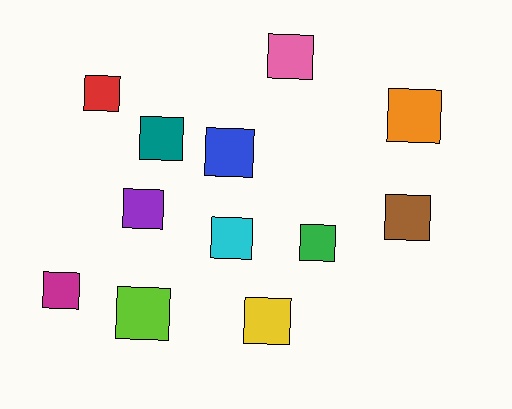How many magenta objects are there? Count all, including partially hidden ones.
There is 1 magenta object.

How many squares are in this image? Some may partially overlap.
There are 12 squares.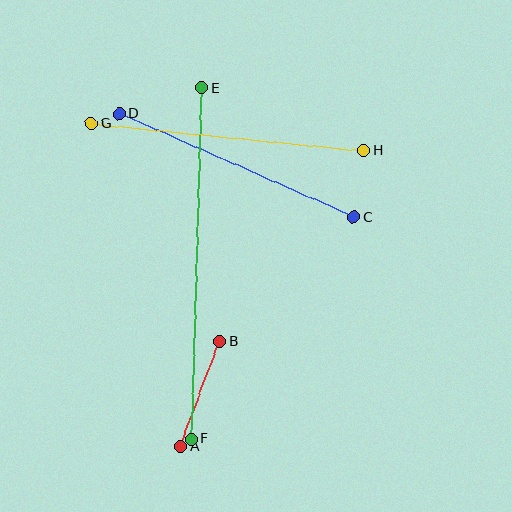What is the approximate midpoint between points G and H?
The midpoint is at approximately (228, 137) pixels.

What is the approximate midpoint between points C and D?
The midpoint is at approximately (237, 166) pixels.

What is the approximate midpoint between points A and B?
The midpoint is at approximately (200, 394) pixels.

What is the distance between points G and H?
The distance is approximately 274 pixels.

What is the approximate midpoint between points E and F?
The midpoint is at approximately (196, 264) pixels.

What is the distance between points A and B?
The distance is approximately 112 pixels.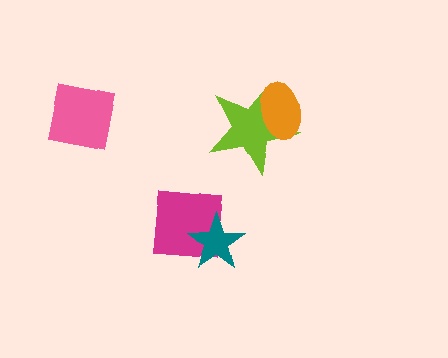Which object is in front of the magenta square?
The teal star is in front of the magenta square.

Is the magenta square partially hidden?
Yes, it is partially covered by another shape.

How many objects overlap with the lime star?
1 object overlaps with the lime star.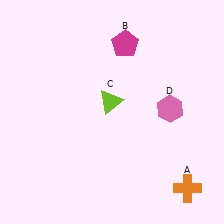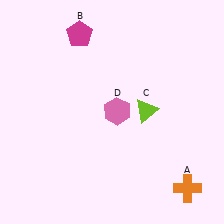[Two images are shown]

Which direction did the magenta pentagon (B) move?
The magenta pentagon (B) moved left.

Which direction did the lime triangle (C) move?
The lime triangle (C) moved right.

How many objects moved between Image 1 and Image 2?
3 objects moved between the two images.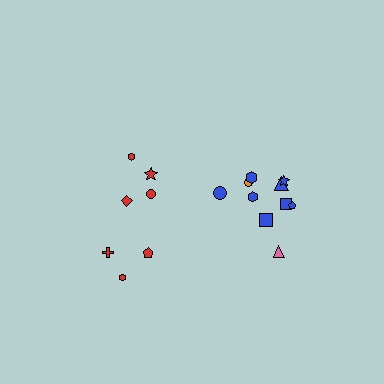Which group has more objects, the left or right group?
The right group.